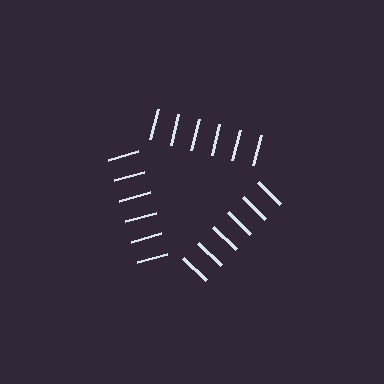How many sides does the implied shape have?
3 sides — the line-ends trace a triangle.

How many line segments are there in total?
18 — 6 along each of the 3 edges.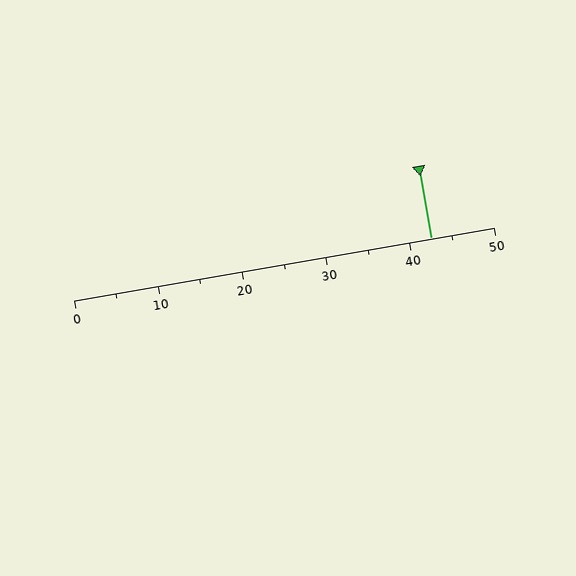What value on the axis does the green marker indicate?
The marker indicates approximately 42.5.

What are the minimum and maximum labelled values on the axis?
The axis runs from 0 to 50.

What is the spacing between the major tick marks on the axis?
The major ticks are spaced 10 apart.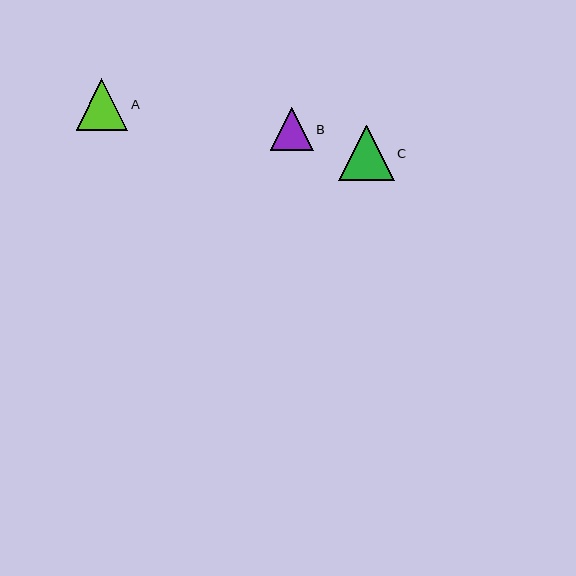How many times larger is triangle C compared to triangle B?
Triangle C is approximately 1.3 times the size of triangle B.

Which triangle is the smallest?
Triangle B is the smallest with a size of approximately 43 pixels.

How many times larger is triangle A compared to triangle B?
Triangle A is approximately 1.2 times the size of triangle B.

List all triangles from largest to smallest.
From largest to smallest: C, A, B.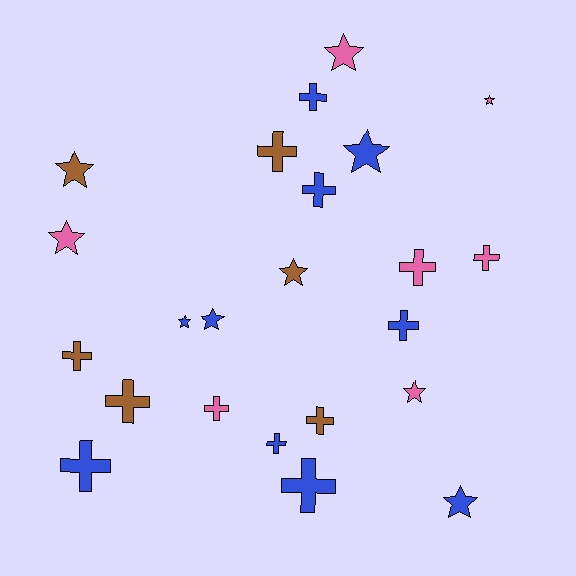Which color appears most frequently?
Blue, with 10 objects.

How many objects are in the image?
There are 23 objects.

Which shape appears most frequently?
Cross, with 13 objects.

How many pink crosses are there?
There are 3 pink crosses.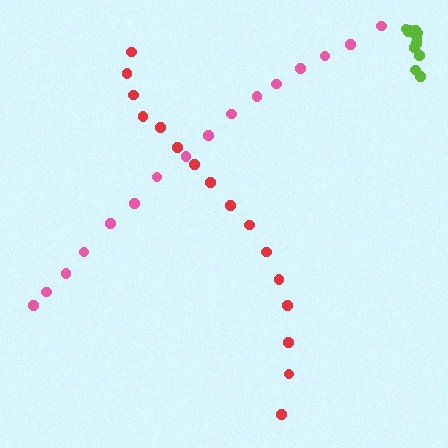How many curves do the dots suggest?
There are 3 distinct paths.